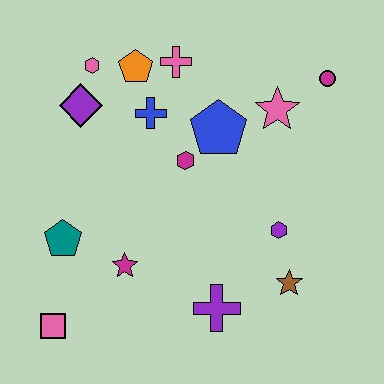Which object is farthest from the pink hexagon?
The brown star is farthest from the pink hexagon.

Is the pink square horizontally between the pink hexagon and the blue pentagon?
No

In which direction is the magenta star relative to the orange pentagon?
The magenta star is below the orange pentagon.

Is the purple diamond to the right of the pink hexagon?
No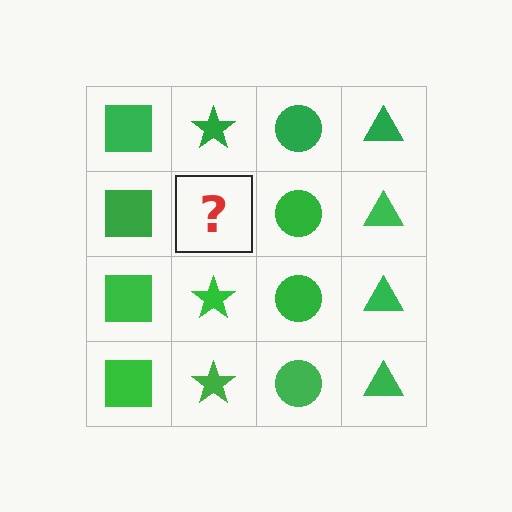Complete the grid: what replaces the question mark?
The question mark should be replaced with a green star.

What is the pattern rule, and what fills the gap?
The rule is that each column has a consistent shape. The gap should be filled with a green star.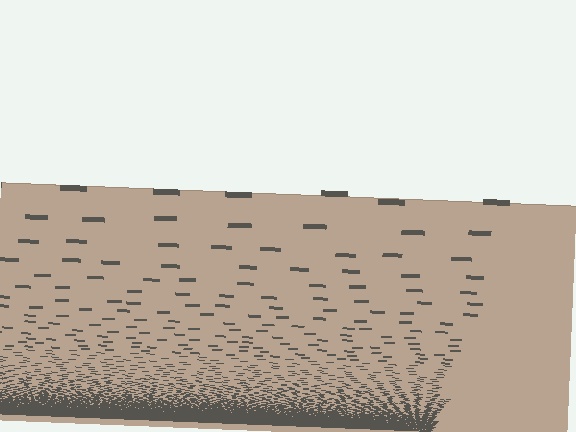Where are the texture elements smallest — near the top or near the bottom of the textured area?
Near the bottom.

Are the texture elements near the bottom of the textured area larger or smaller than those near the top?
Smaller. The gradient is inverted — elements near the bottom are smaller and denser.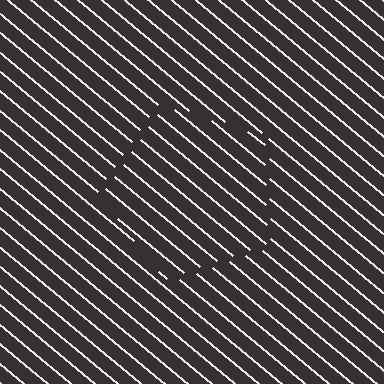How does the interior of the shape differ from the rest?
The interior of the shape contains the same grating, shifted by half a period — the contour is defined by the phase discontinuity where line-ends from the inner and outer gratings abut.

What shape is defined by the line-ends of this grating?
An illusory pentagon. The interior of the shape contains the same grating, shifted by half a period — the contour is defined by the phase discontinuity where line-ends from the inner and outer gratings abut.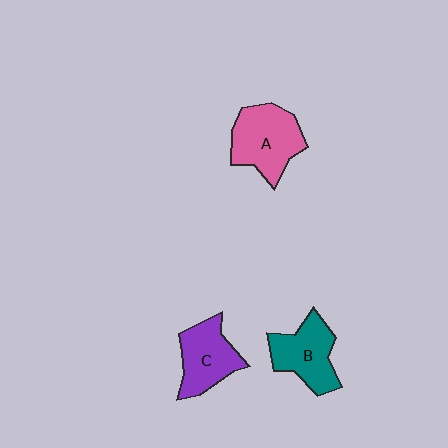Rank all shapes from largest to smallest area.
From largest to smallest: A (pink), B (teal), C (purple).